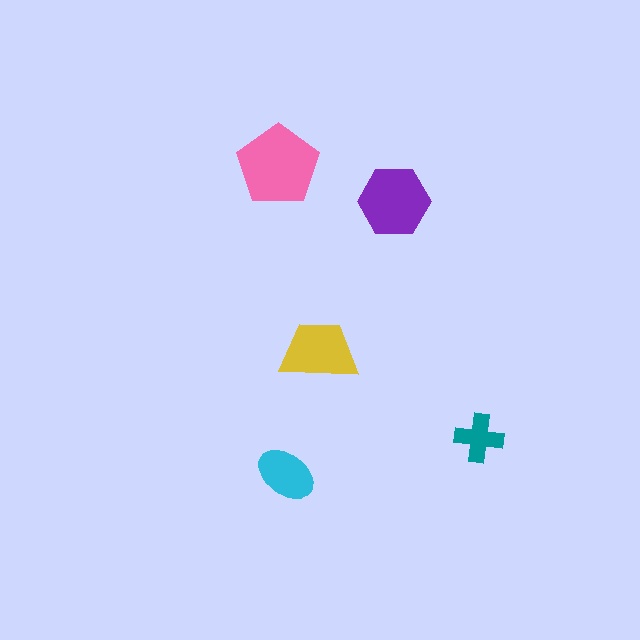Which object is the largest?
The pink pentagon.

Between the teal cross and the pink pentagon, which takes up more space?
The pink pentagon.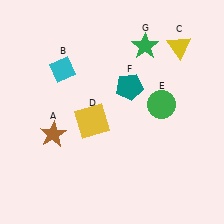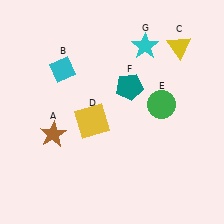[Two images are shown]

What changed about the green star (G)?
In Image 1, G is green. In Image 2, it changed to cyan.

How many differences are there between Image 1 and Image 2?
There is 1 difference between the two images.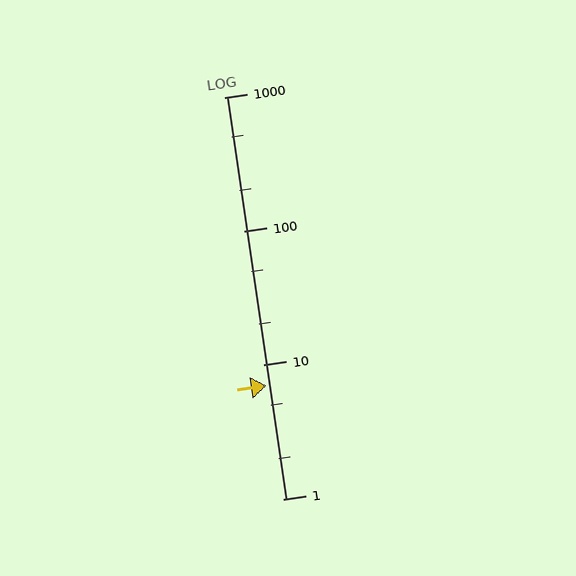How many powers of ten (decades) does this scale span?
The scale spans 3 decades, from 1 to 1000.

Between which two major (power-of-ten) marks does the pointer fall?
The pointer is between 1 and 10.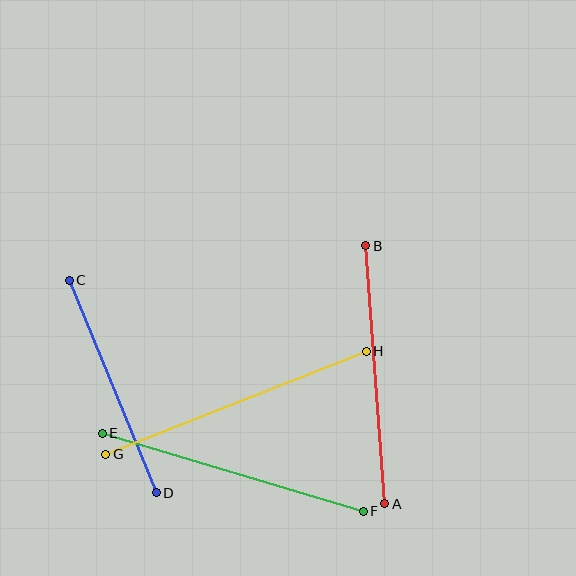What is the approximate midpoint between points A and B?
The midpoint is at approximately (375, 375) pixels.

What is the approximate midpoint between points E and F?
The midpoint is at approximately (233, 472) pixels.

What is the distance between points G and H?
The distance is approximately 280 pixels.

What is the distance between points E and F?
The distance is approximately 272 pixels.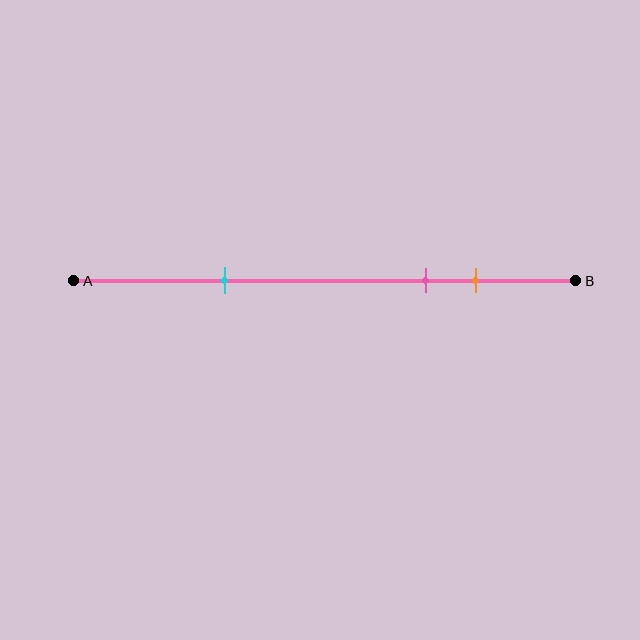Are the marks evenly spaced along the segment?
No, the marks are not evenly spaced.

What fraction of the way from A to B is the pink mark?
The pink mark is approximately 70% (0.7) of the way from A to B.